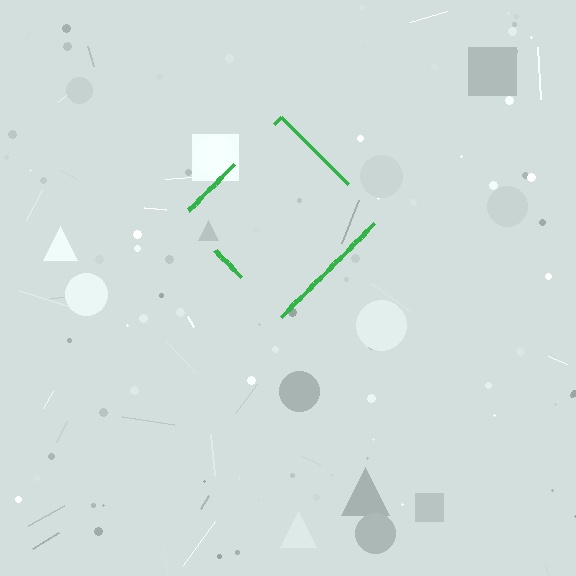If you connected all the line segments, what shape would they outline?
They would outline a diamond.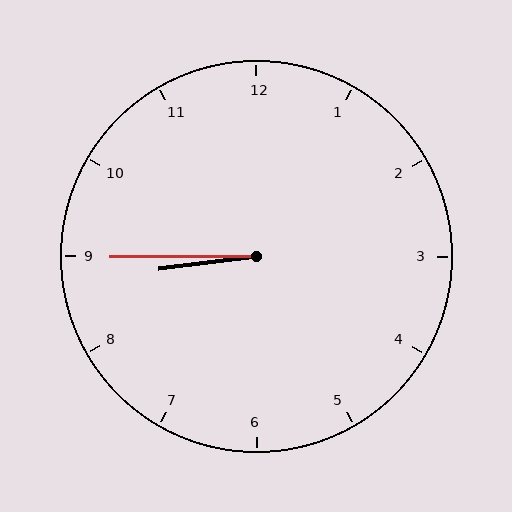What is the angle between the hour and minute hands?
Approximately 8 degrees.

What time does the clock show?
8:45.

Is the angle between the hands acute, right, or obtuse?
It is acute.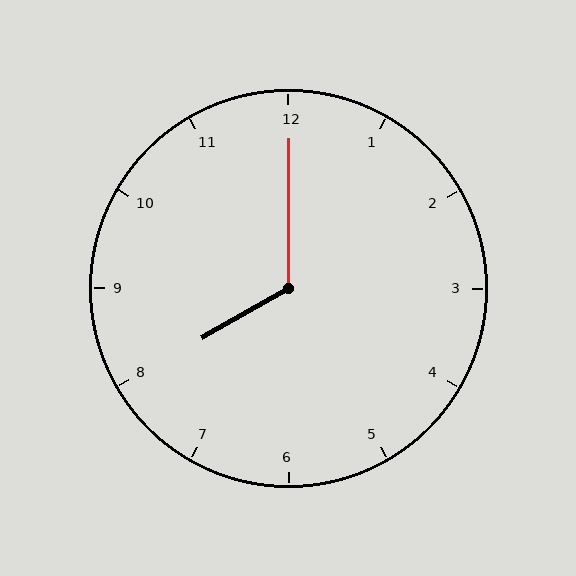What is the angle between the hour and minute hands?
Approximately 120 degrees.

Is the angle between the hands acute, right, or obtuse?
It is obtuse.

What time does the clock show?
8:00.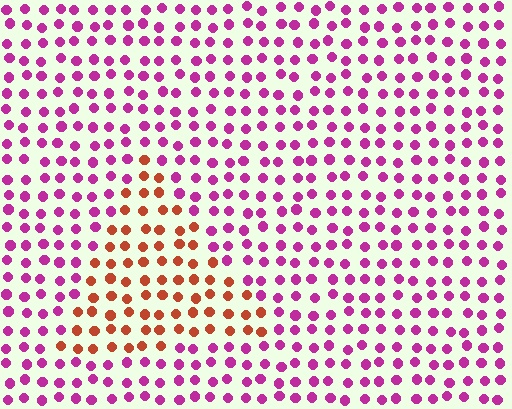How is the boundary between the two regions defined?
The boundary is defined purely by a slight shift in hue (about 58 degrees). Spacing, size, and orientation are identical on both sides.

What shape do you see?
I see a triangle.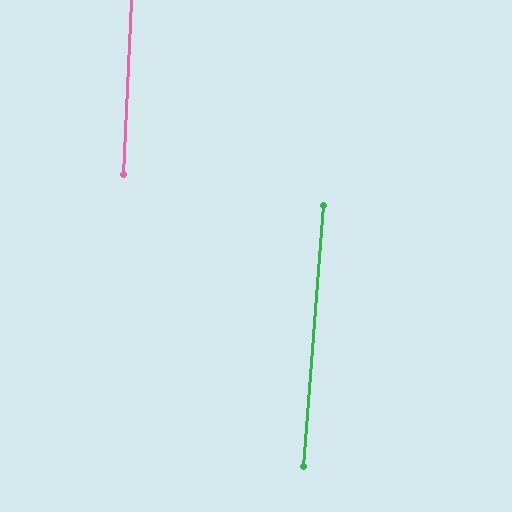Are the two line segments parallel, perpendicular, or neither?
Parallel — their directions differ by only 1.6°.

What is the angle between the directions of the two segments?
Approximately 2 degrees.